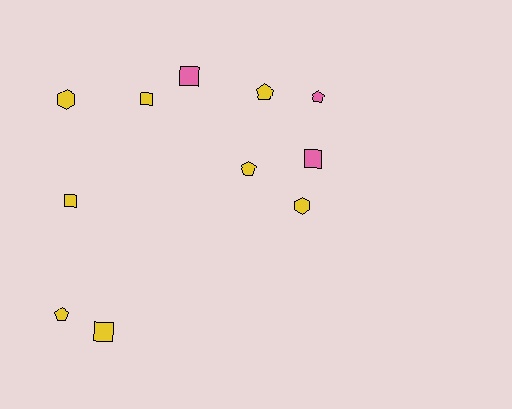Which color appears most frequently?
Yellow, with 8 objects.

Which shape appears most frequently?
Square, with 5 objects.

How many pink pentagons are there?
There is 1 pink pentagon.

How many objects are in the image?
There are 11 objects.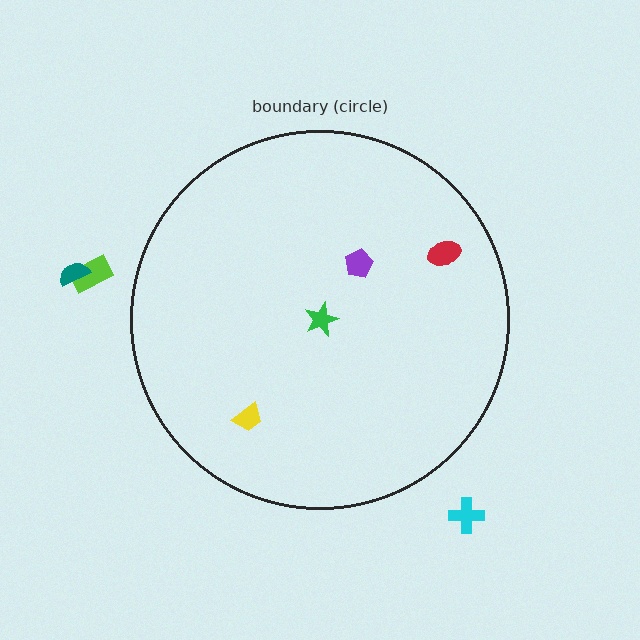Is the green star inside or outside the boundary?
Inside.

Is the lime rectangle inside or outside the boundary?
Outside.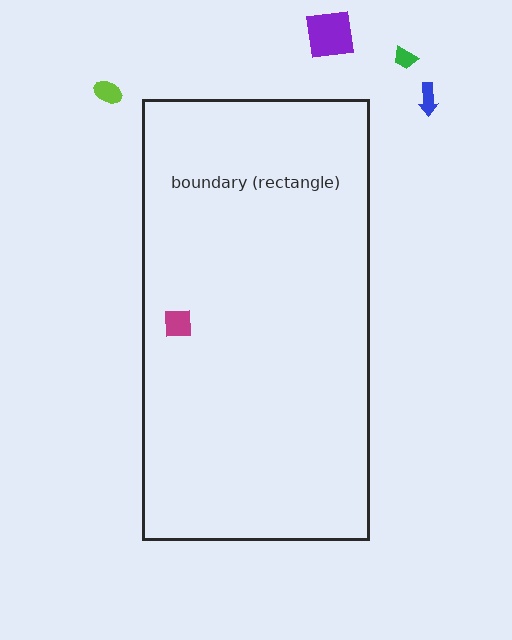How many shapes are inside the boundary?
1 inside, 4 outside.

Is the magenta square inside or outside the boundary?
Inside.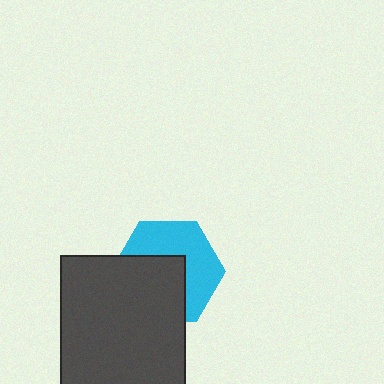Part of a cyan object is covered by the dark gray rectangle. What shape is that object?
It is a hexagon.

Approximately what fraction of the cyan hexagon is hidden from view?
Roughly 48% of the cyan hexagon is hidden behind the dark gray rectangle.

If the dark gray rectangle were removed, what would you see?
You would see the complete cyan hexagon.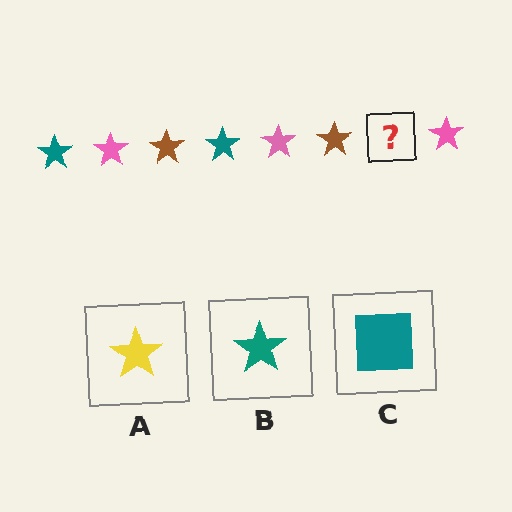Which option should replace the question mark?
Option B.